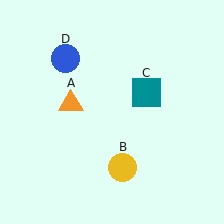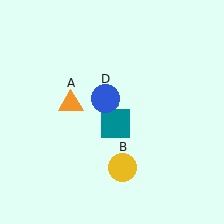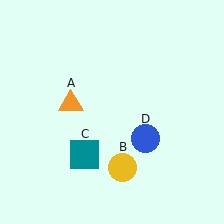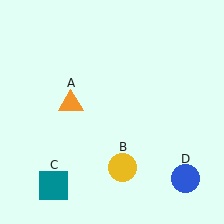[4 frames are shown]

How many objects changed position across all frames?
2 objects changed position: teal square (object C), blue circle (object D).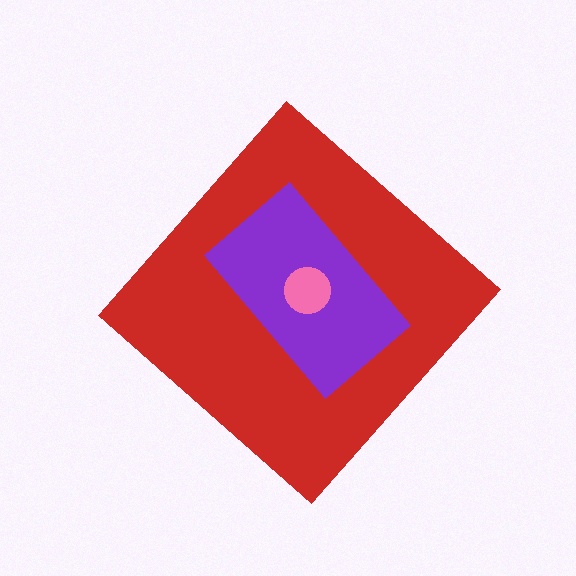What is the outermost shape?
The red diamond.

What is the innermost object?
The pink circle.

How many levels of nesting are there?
3.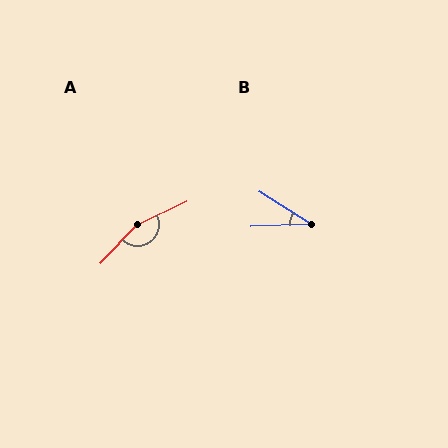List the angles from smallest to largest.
B (35°), A (159°).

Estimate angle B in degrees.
Approximately 35 degrees.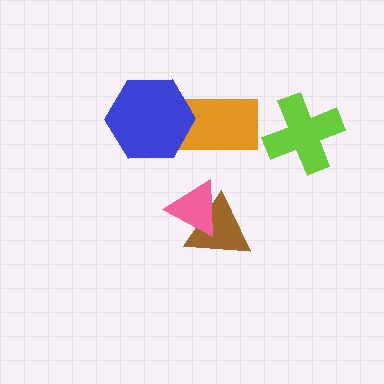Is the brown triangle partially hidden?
Yes, it is partially covered by another shape.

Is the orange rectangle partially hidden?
Yes, it is partially covered by another shape.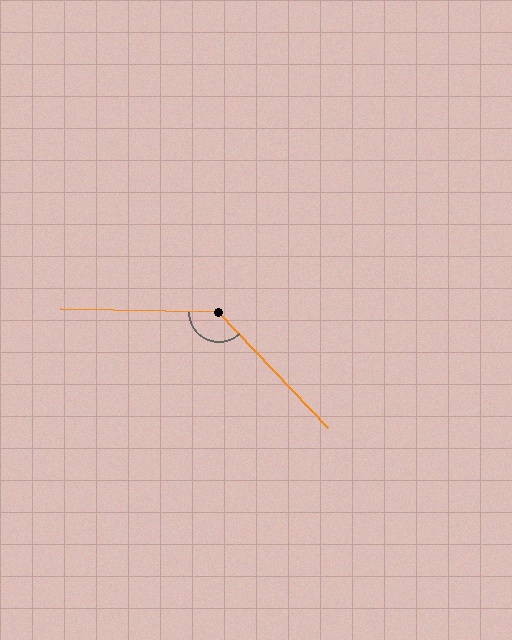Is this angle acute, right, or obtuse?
It is obtuse.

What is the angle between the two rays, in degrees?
Approximately 134 degrees.